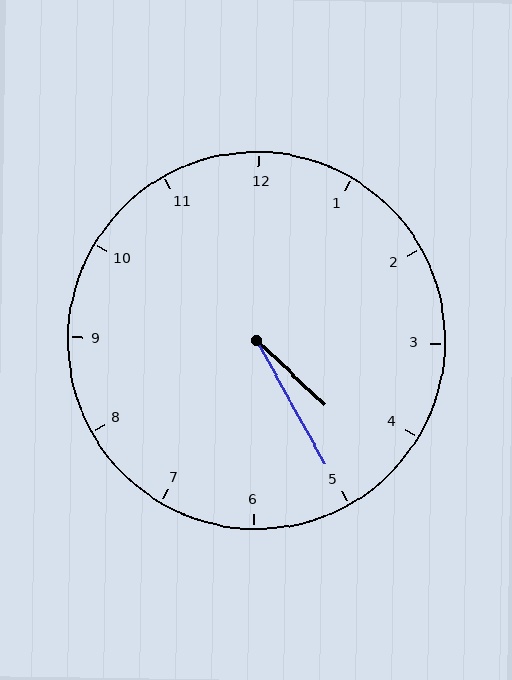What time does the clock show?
4:25.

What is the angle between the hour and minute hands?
Approximately 18 degrees.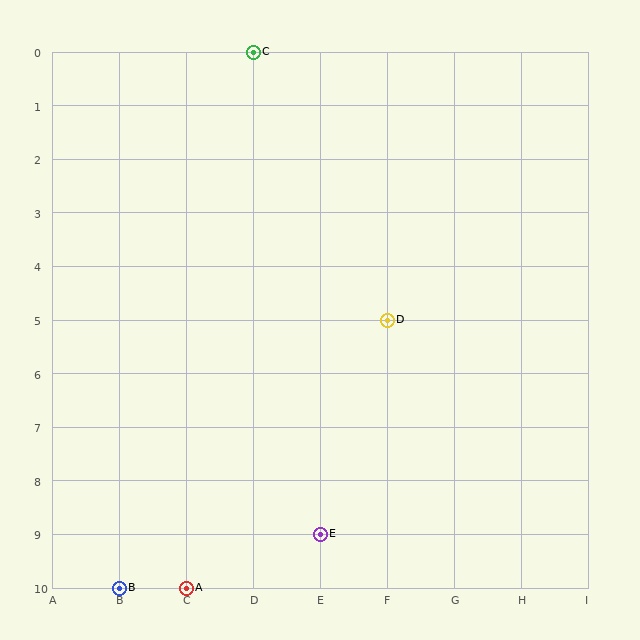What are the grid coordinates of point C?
Point C is at grid coordinates (D, 0).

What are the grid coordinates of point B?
Point B is at grid coordinates (B, 10).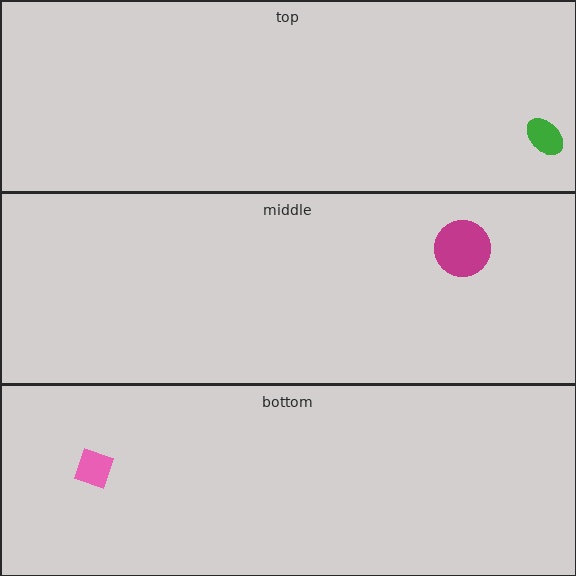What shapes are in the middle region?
The magenta circle.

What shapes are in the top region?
The green ellipse.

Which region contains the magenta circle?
The middle region.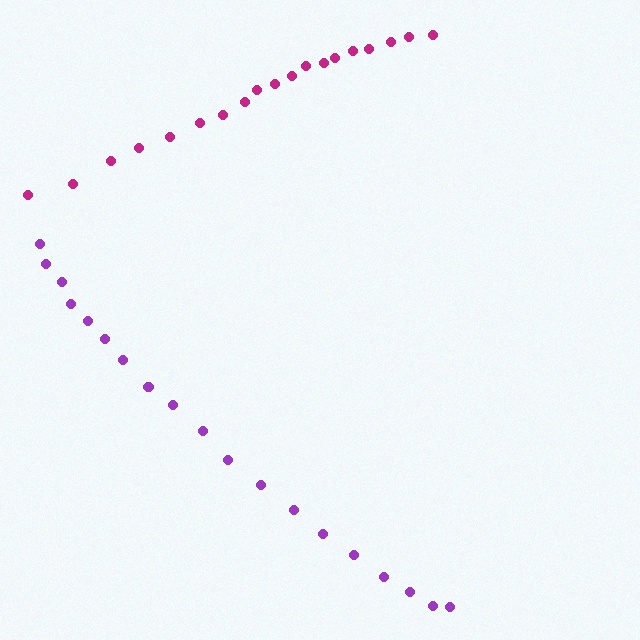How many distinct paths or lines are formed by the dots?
There are 2 distinct paths.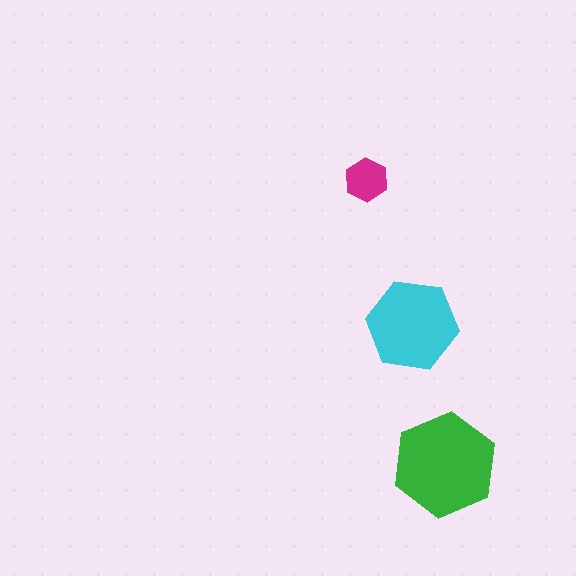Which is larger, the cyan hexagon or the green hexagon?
The green one.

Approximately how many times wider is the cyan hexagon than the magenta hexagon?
About 2 times wider.